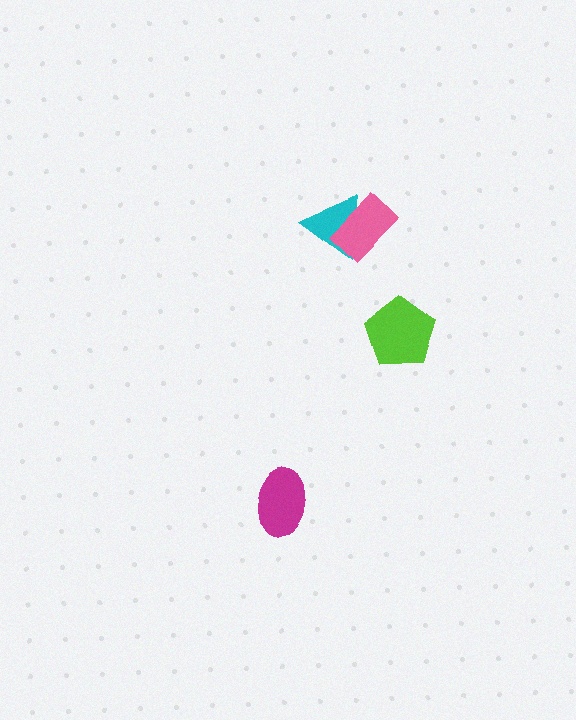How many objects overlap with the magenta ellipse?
0 objects overlap with the magenta ellipse.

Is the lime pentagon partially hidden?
No, no other shape covers it.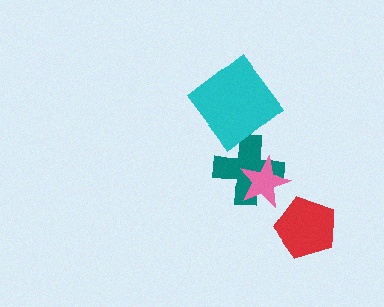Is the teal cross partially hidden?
Yes, it is partially covered by another shape.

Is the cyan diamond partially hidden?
No, no other shape covers it.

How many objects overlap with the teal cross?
2 objects overlap with the teal cross.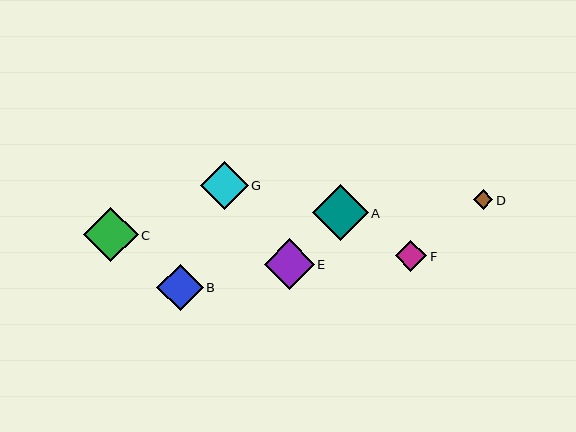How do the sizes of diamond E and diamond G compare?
Diamond E and diamond G are approximately the same size.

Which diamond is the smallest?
Diamond D is the smallest with a size of approximately 20 pixels.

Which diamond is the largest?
Diamond A is the largest with a size of approximately 56 pixels.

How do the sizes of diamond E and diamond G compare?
Diamond E and diamond G are approximately the same size.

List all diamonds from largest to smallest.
From largest to smallest: A, C, E, G, B, F, D.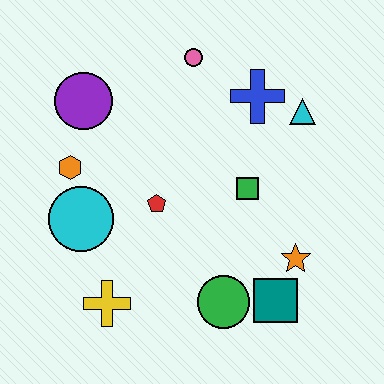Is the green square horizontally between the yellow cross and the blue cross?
Yes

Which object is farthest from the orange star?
The purple circle is farthest from the orange star.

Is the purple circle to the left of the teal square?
Yes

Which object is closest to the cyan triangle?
The blue cross is closest to the cyan triangle.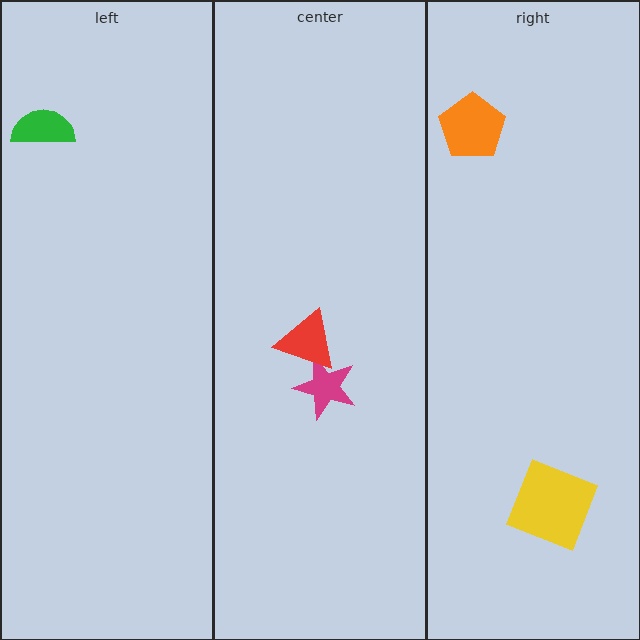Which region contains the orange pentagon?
The right region.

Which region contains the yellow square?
The right region.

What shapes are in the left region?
The green semicircle.